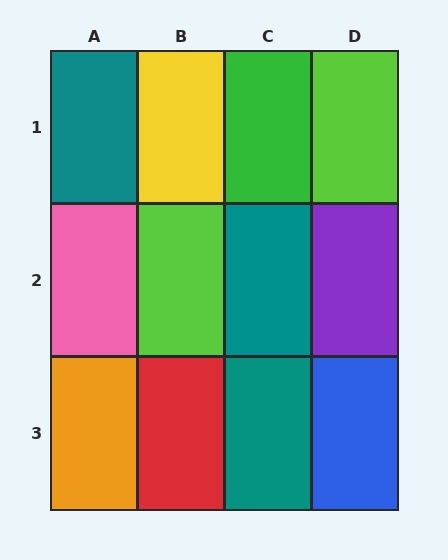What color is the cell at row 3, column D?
Blue.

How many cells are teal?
3 cells are teal.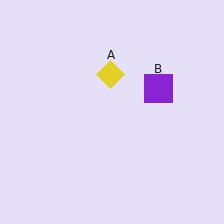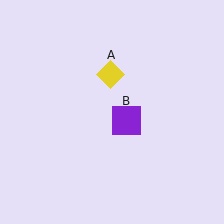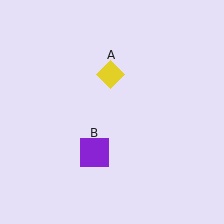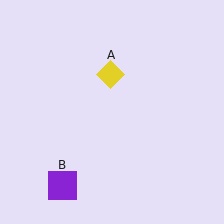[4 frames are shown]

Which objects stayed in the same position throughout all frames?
Yellow diamond (object A) remained stationary.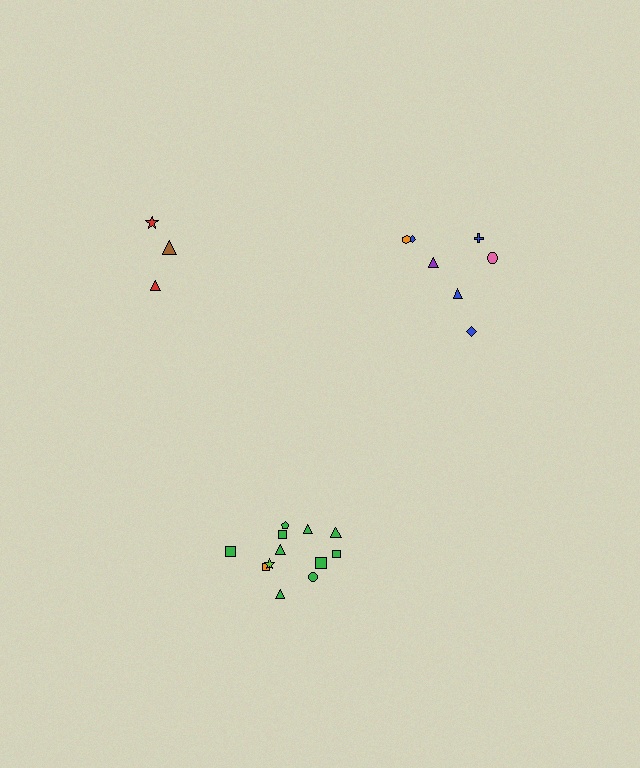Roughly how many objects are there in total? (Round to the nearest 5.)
Roughly 20 objects in total.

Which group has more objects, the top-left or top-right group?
The top-right group.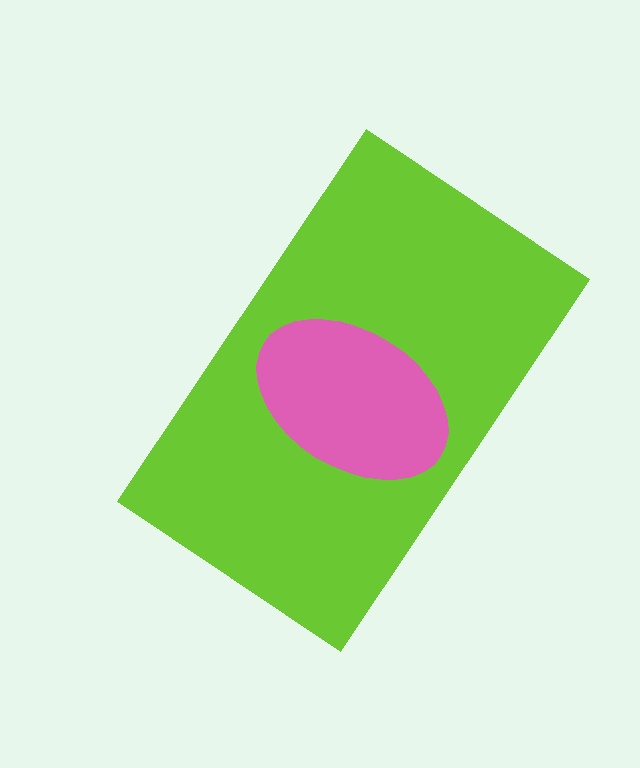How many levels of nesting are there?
2.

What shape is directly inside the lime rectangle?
The pink ellipse.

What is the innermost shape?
The pink ellipse.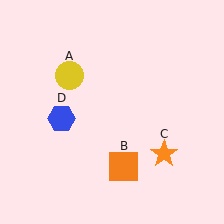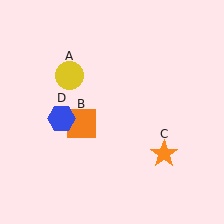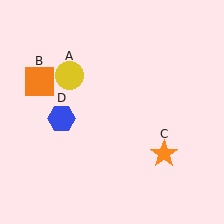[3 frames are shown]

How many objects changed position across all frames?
1 object changed position: orange square (object B).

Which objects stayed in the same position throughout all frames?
Yellow circle (object A) and orange star (object C) and blue hexagon (object D) remained stationary.